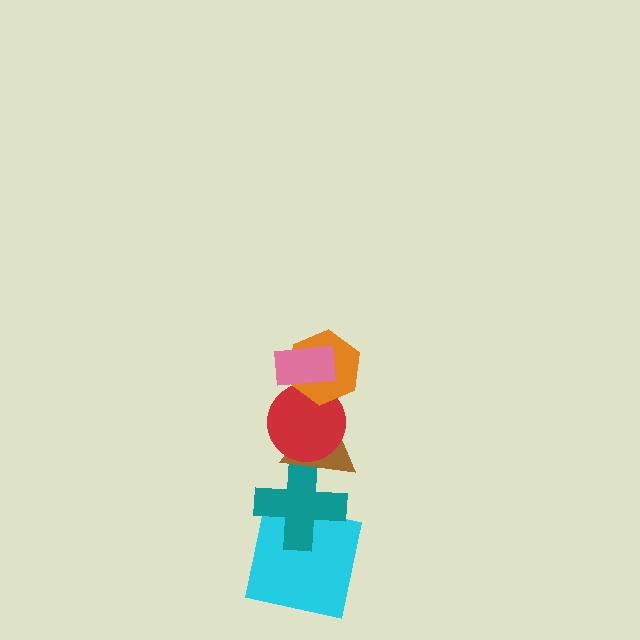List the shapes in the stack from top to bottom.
From top to bottom: the pink rectangle, the orange hexagon, the red circle, the brown triangle, the teal cross, the cyan square.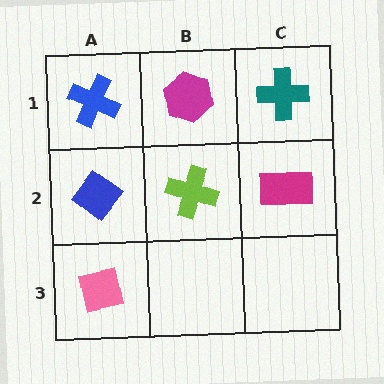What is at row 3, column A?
A pink square.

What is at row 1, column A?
A blue cross.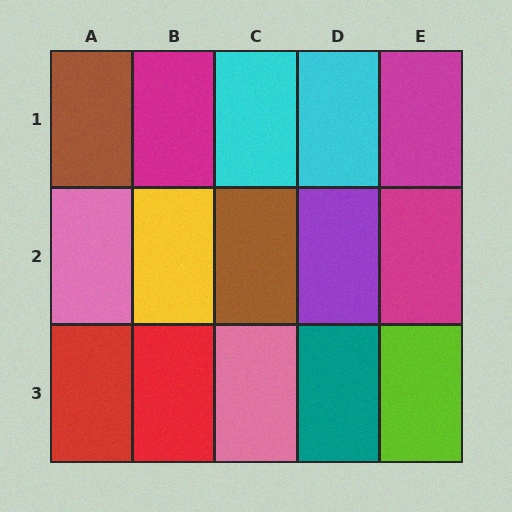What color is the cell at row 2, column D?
Purple.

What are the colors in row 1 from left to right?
Brown, magenta, cyan, cyan, magenta.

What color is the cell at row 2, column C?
Brown.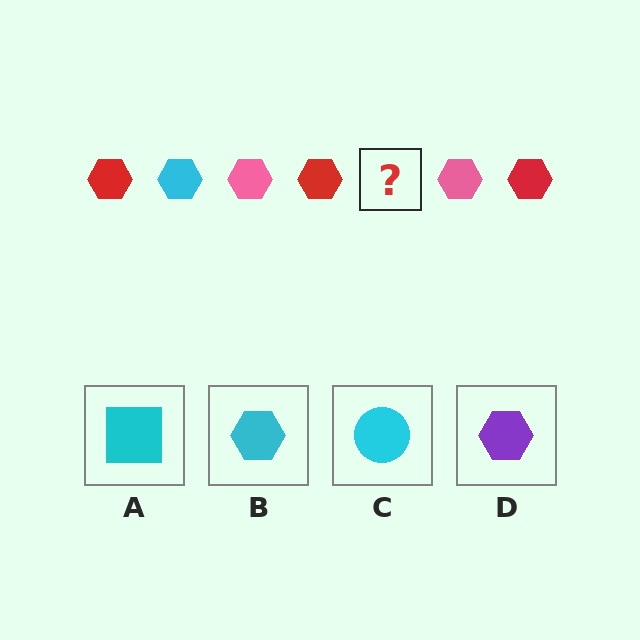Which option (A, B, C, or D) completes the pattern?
B.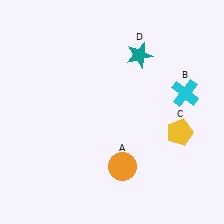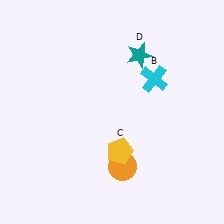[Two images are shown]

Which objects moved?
The objects that moved are: the cyan cross (B), the yellow pentagon (C).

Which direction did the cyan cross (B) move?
The cyan cross (B) moved left.